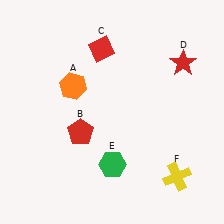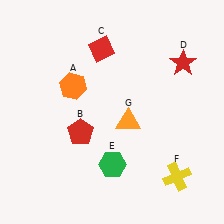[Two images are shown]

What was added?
An orange triangle (G) was added in Image 2.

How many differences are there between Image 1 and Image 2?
There is 1 difference between the two images.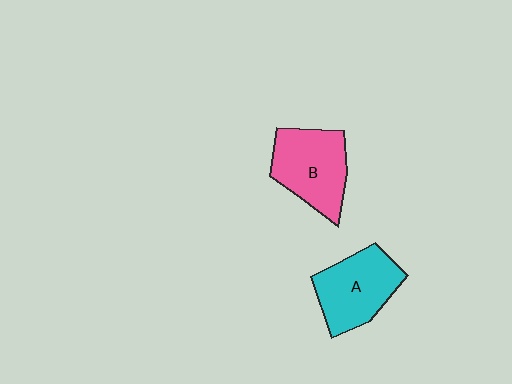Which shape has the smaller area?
Shape A (cyan).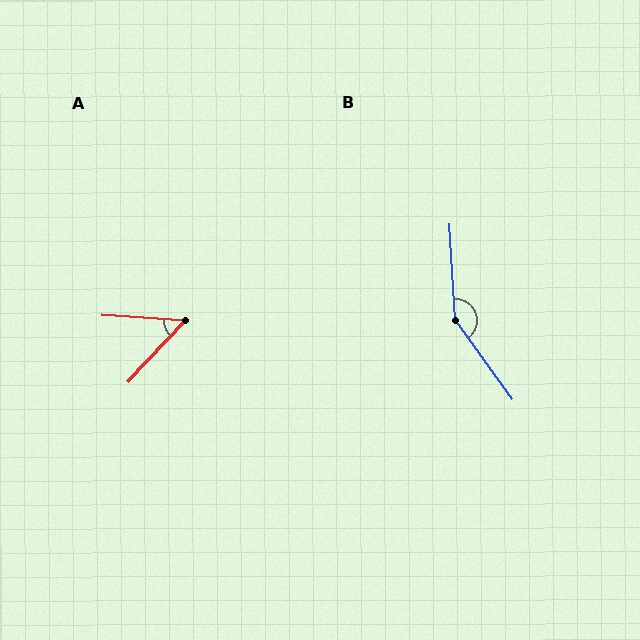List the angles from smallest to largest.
A (51°), B (147°).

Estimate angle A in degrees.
Approximately 51 degrees.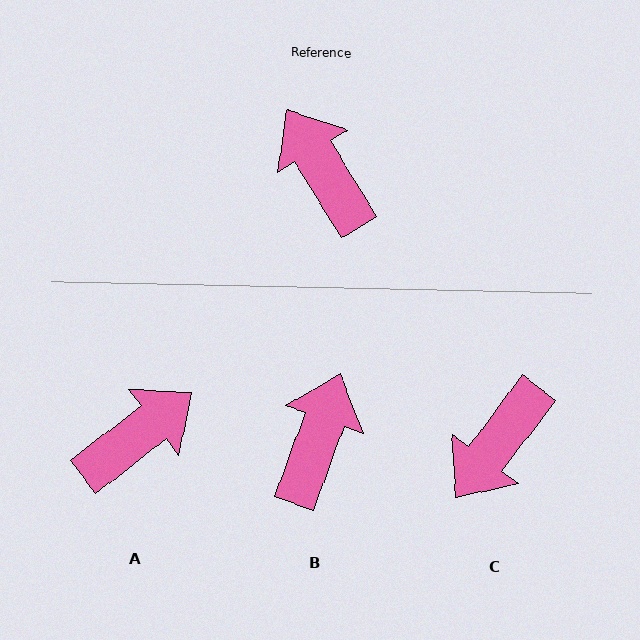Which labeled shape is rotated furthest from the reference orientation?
C, about 111 degrees away.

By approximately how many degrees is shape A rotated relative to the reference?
Approximately 84 degrees clockwise.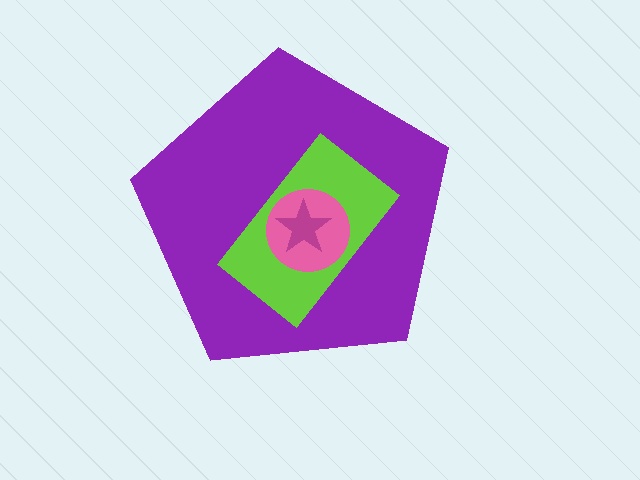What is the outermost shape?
The purple pentagon.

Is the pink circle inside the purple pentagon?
Yes.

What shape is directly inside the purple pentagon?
The lime rectangle.